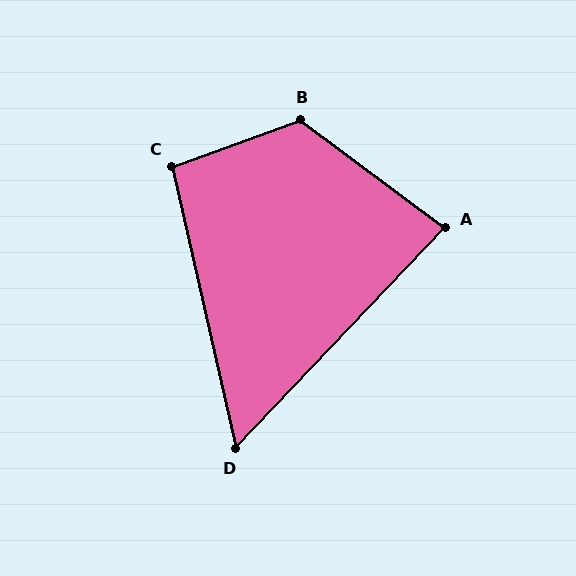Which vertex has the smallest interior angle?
D, at approximately 56 degrees.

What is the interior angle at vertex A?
Approximately 83 degrees (acute).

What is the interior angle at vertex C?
Approximately 97 degrees (obtuse).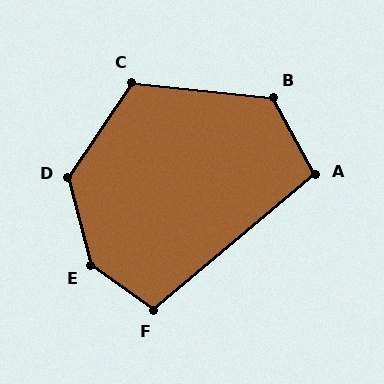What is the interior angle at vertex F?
Approximately 104 degrees (obtuse).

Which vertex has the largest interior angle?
E, at approximately 141 degrees.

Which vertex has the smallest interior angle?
A, at approximately 101 degrees.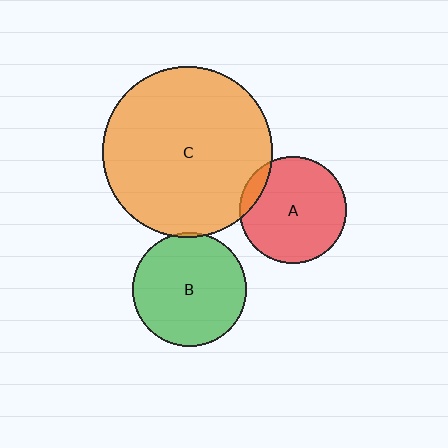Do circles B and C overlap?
Yes.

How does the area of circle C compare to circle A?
Approximately 2.5 times.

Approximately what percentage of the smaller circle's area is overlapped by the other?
Approximately 5%.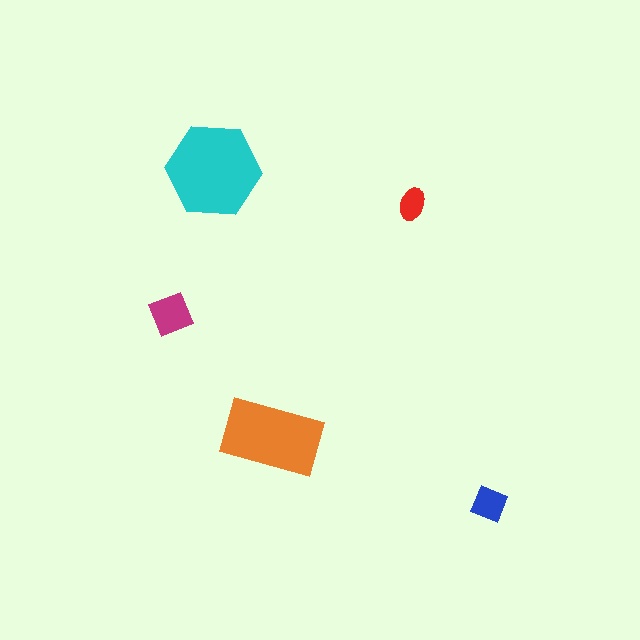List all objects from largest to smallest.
The cyan hexagon, the orange rectangle, the magenta diamond, the blue square, the red ellipse.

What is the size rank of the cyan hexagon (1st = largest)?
1st.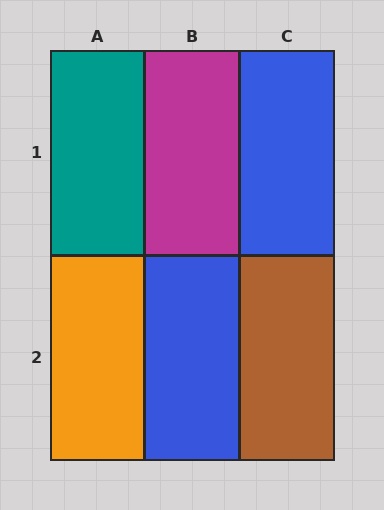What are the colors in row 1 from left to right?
Teal, magenta, blue.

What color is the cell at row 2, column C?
Brown.